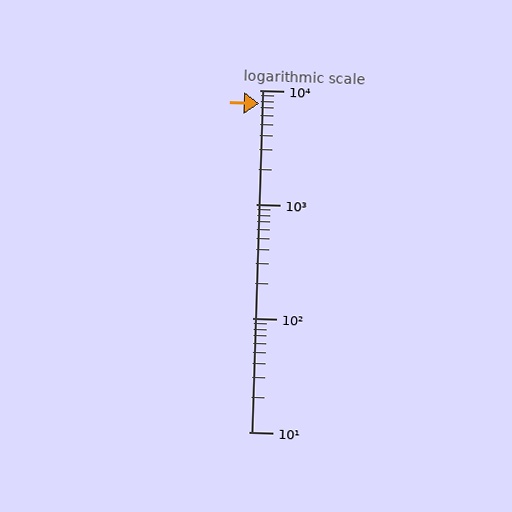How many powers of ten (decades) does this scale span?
The scale spans 3 decades, from 10 to 10000.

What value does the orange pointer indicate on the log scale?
The pointer indicates approximately 7600.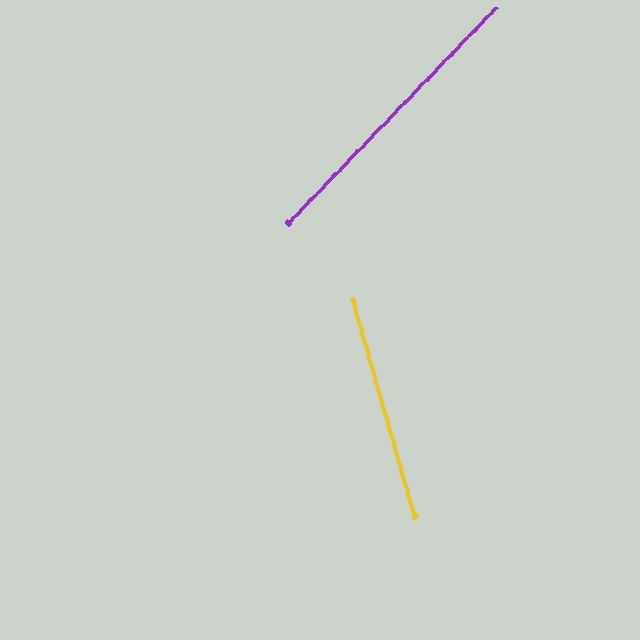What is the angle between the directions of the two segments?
Approximately 60 degrees.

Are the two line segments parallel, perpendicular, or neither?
Neither parallel nor perpendicular — they differ by about 60°.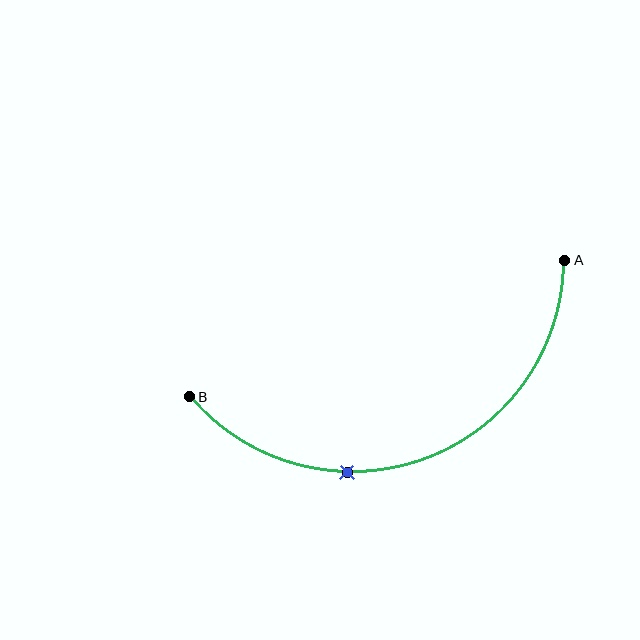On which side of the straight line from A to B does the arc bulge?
The arc bulges below the straight line connecting A and B.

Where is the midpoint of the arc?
The arc midpoint is the point on the curve farthest from the straight line joining A and B. It sits below that line.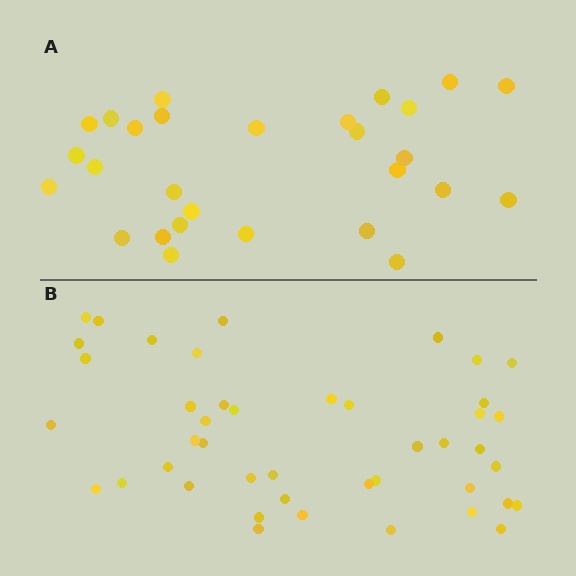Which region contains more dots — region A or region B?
Region B (the bottom region) has more dots.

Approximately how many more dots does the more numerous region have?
Region B has approximately 15 more dots than region A.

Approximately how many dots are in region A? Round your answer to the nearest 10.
About 30 dots. (The exact count is 28, which rounds to 30.)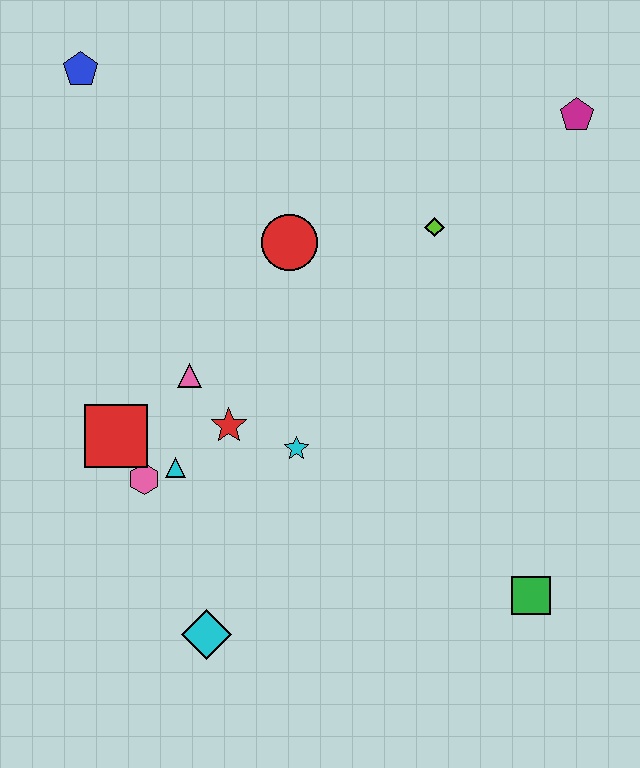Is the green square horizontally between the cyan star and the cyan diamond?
No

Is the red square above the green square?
Yes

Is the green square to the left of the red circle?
No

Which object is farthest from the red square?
The magenta pentagon is farthest from the red square.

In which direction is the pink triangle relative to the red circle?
The pink triangle is below the red circle.